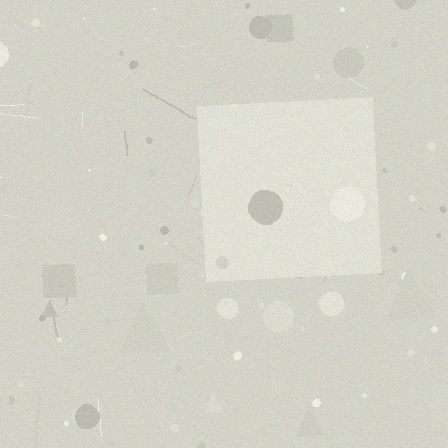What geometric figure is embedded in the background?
A square is embedded in the background.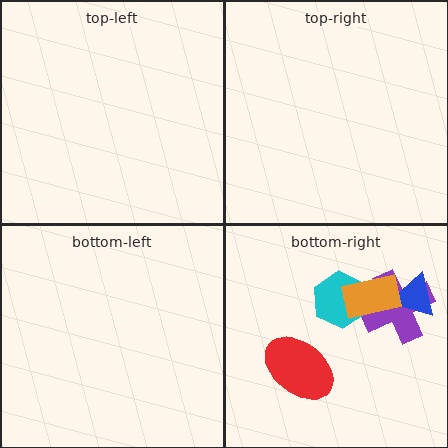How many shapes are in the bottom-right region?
5.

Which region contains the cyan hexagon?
The bottom-right region.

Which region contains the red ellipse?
The bottom-right region.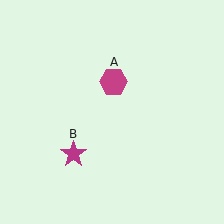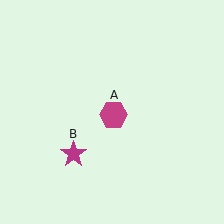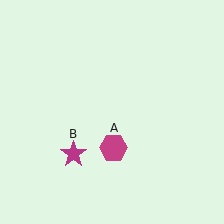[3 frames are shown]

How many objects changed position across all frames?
1 object changed position: magenta hexagon (object A).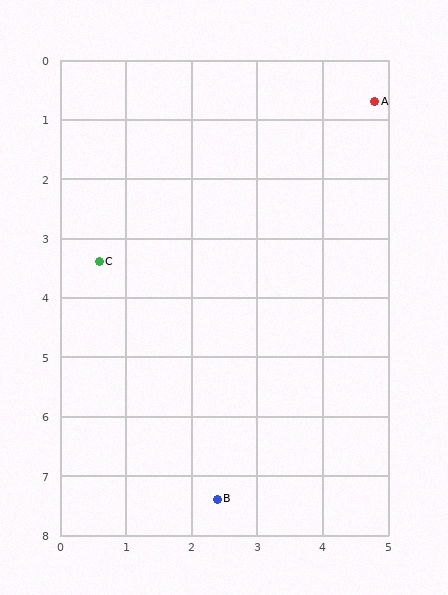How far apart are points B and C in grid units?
Points B and C are about 4.4 grid units apart.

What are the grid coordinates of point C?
Point C is at approximately (0.6, 3.4).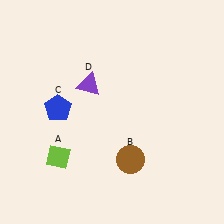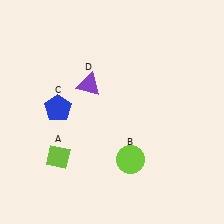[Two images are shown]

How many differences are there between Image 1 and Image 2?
There is 1 difference between the two images.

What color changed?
The circle (B) changed from brown in Image 1 to lime in Image 2.